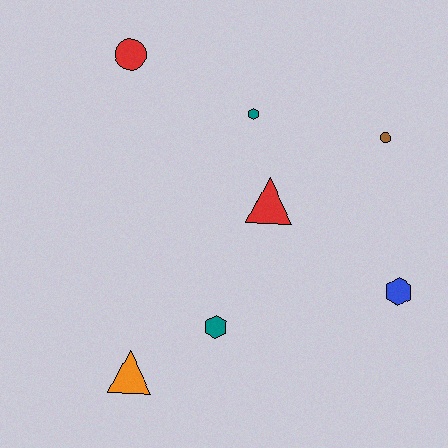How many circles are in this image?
There are 2 circles.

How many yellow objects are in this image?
There are no yellow objects.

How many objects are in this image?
There are 7 objects.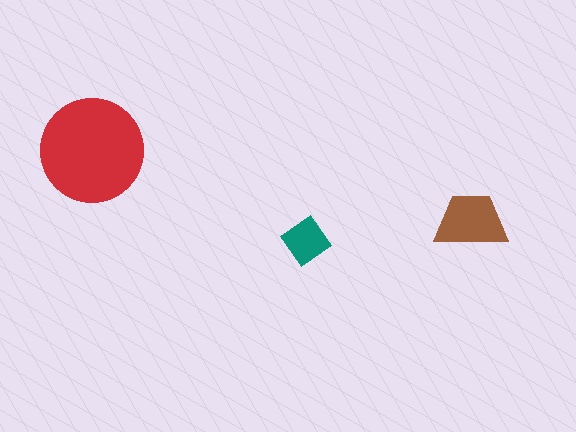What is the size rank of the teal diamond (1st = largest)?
3rd.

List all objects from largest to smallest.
The red circle, the brown trapezoid, the teal diamond.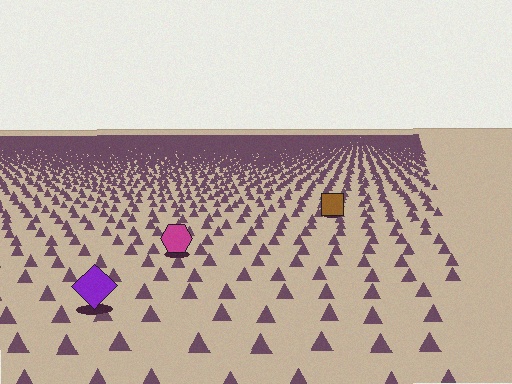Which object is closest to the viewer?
The purple diamond is closest. The texture marks near it are larger and more spread out.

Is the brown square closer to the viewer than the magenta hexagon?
No. The magenta hexagon is closer — you can tell from the texture gradient: the ground texture is coarser near it.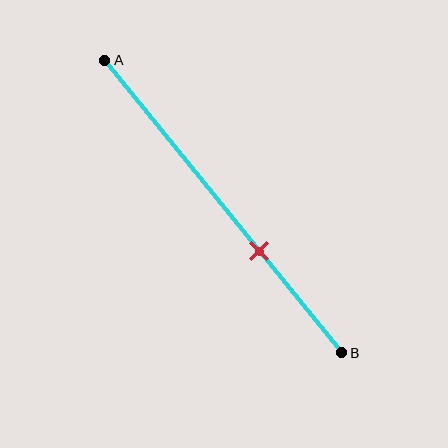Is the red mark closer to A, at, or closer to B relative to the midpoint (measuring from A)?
The red mark is closer to point B than the midpoint of segment AB.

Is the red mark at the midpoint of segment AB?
No, the mark is at about 65% from A, not at the 50% midpoint.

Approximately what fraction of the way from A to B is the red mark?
The red mark is approximately 65% of the way from A to B.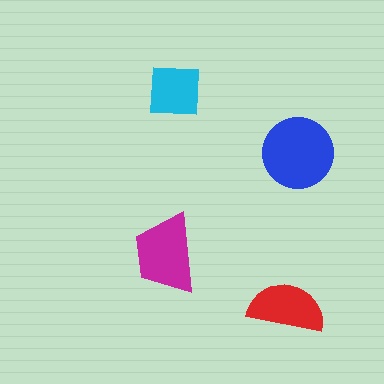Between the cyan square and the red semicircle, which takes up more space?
The red semicircle.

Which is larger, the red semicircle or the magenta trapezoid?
The magenta trapezoid.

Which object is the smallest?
The cyan square.